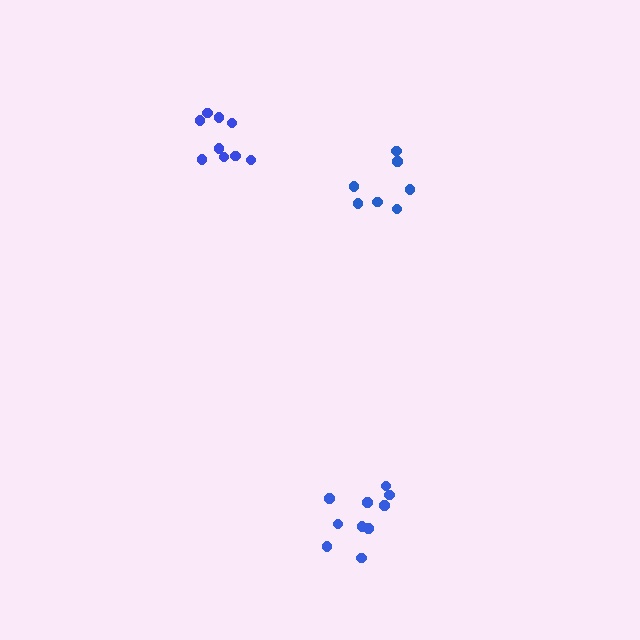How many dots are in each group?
Group 1: 7 dots, Group 2: 10 dots, Group 3: 9 dots (26 total).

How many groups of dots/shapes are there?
There are 3 groups.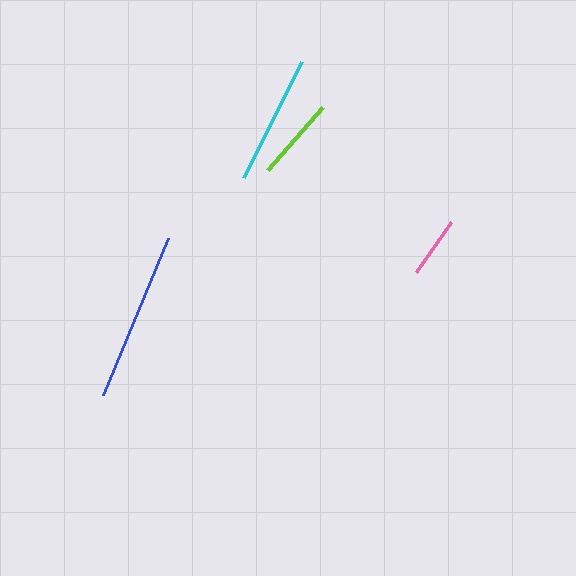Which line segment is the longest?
The blue line is the longest at approximately 170 pixels.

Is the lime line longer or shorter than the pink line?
The lime line is longer than the pink line.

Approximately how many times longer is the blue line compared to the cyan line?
The blue line is approximately 1.3 times the length of the cyan line.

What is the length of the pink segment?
The pink segment is approximately 61 pixels long.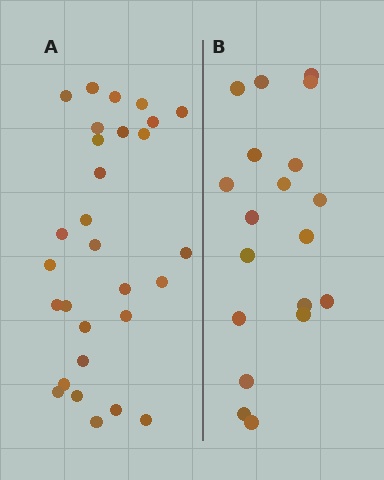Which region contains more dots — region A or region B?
Region A (the left region) has more dots.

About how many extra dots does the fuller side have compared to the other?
Region A has roughly 10 or so more dots than region B.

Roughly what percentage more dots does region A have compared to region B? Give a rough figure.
About 55% more.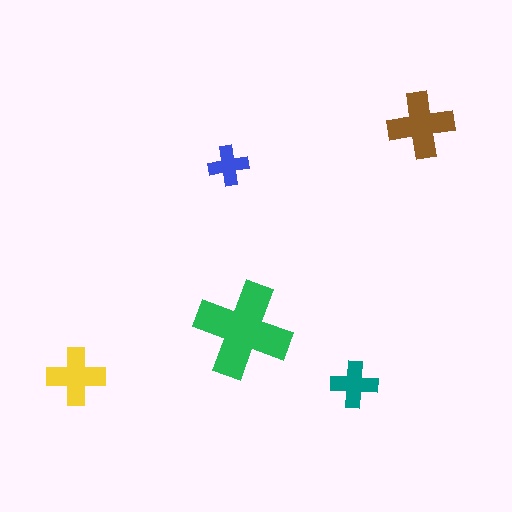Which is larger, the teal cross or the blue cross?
The teal one.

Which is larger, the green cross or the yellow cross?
The green one.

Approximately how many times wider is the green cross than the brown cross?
About 1.5 times wider.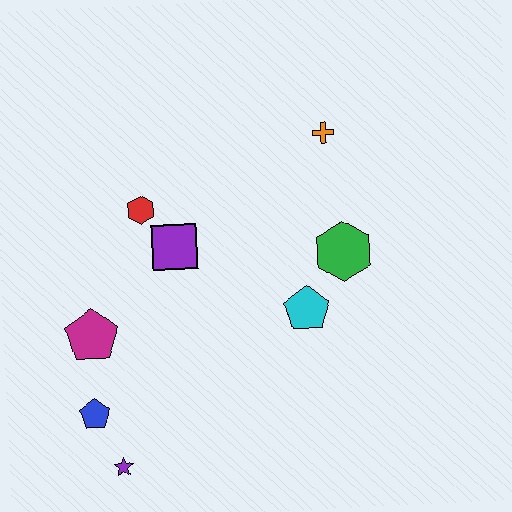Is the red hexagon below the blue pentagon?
No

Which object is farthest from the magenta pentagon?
The orange cross is farthest from the magenta pentagon.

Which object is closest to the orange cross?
The green hexagon is closest to the orange cross.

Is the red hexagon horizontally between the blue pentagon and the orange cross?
Yes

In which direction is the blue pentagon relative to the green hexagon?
The blue pentagon is to the left of the green hexagon.